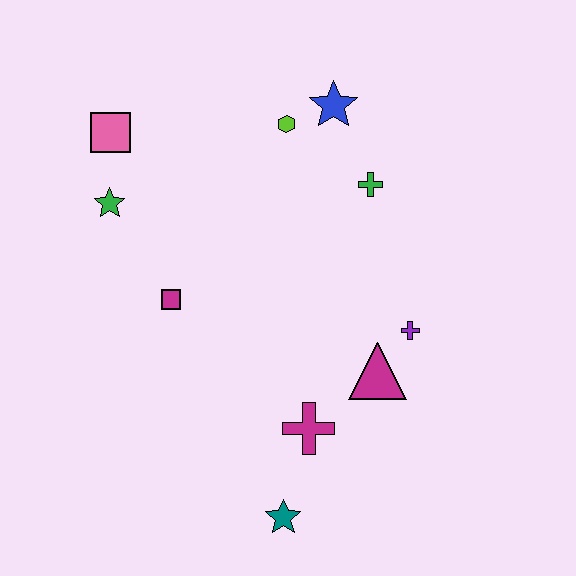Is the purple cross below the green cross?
Yes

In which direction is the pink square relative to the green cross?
The pink square is to the left of the green cross.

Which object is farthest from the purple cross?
The pink square is farthest from the purple cross.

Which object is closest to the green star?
The pink square is closest to the green star.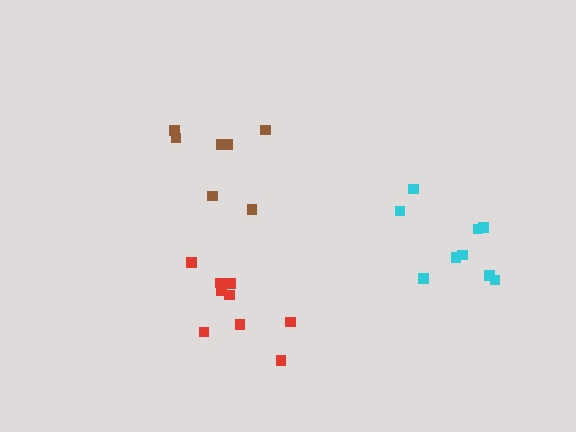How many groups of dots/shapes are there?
There are 3 groups.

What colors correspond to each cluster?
The clusters are colored: brown, red, cyan.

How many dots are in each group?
Group 1: 7 dots, Group 2: 9 dots, Group 3: 9 dots (25 total).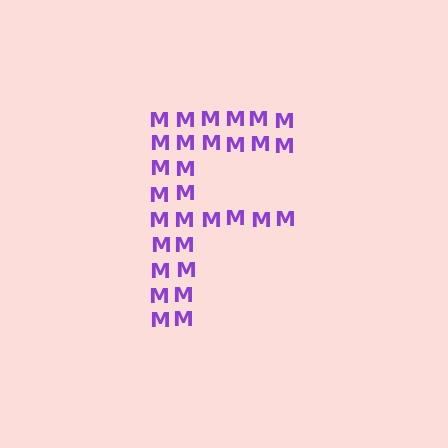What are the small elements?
The small elements are letter M's.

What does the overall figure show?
The overall figure shows the letter F.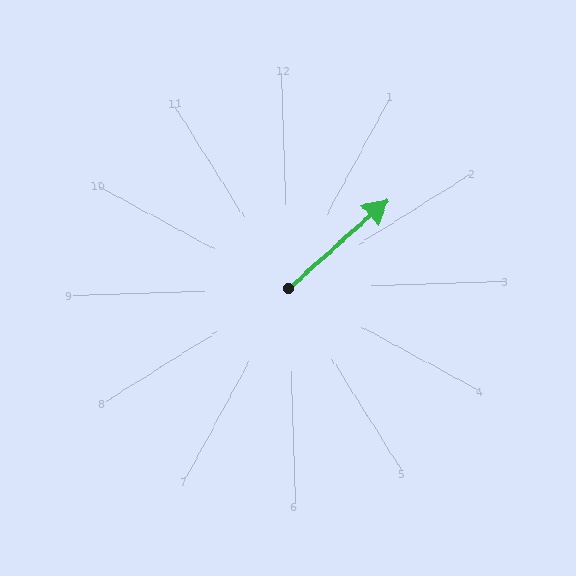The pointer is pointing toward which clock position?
Roughly 2 o'clock.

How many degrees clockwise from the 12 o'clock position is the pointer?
Approximately 50 degrees.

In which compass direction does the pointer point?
Northeast.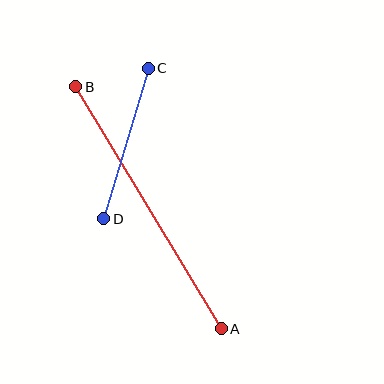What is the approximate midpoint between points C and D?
The midpoint is at approximately (126, 144) pixels.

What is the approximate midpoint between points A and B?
The midpoint is at approximately (149, 208) pixels.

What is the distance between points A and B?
The distance is approximately 282 pixels.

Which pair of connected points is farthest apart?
Points A and B are farthest apart.